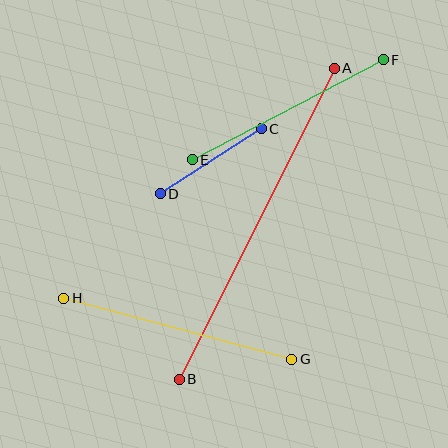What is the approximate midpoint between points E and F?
The midpoint is at approximately (288, 110) pixels.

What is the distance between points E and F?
The distance is approximately 215 pixels.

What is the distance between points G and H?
The distance is approximately 236 pixels.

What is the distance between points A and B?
The distance is approximately 348 pixels.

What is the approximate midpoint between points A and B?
The midpoint is at approximately (257, 224) pixels.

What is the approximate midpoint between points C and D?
The midpoint is at approximately (211, 161) pixels.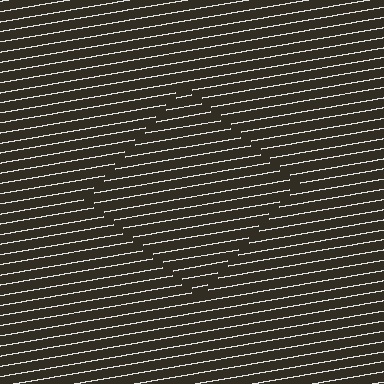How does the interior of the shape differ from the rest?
The interior of the shape contains the same grating, shifted by half a period — the contour is defined by the phase discontinuity where line-ends from the inner and outer gratings abut.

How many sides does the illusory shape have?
4 sides — the line-ends trace a square.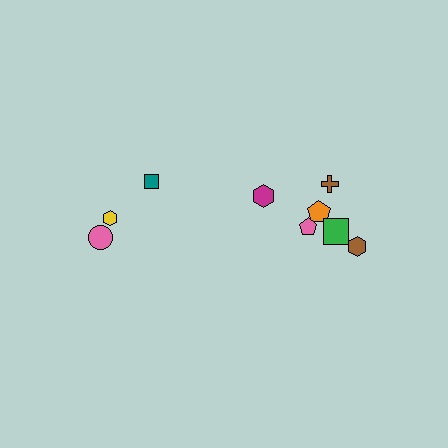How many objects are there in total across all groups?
There are 9 objects.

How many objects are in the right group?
There are 6 objects.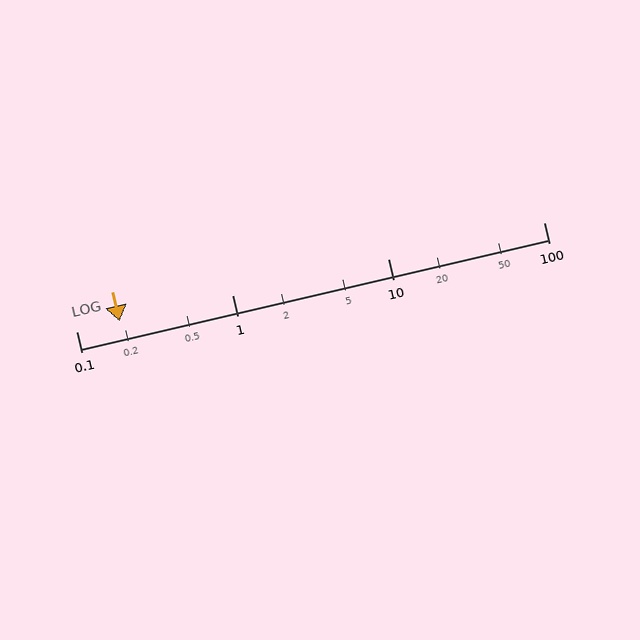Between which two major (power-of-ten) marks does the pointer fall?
The pointer is between 0.1 and 1.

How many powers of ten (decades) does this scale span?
The scale spans 3 decades, from 0.1 to 100.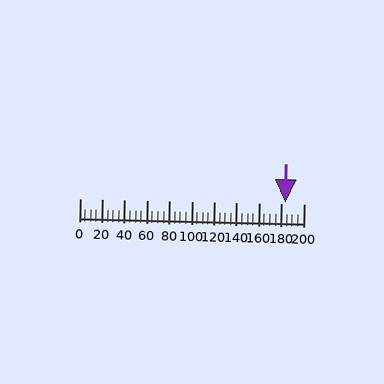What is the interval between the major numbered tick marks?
The major tick marks are spaced 20 units apart.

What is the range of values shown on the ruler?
The ruler shows values from 0 to 200.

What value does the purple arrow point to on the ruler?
The purple arrow points to approximately 184.